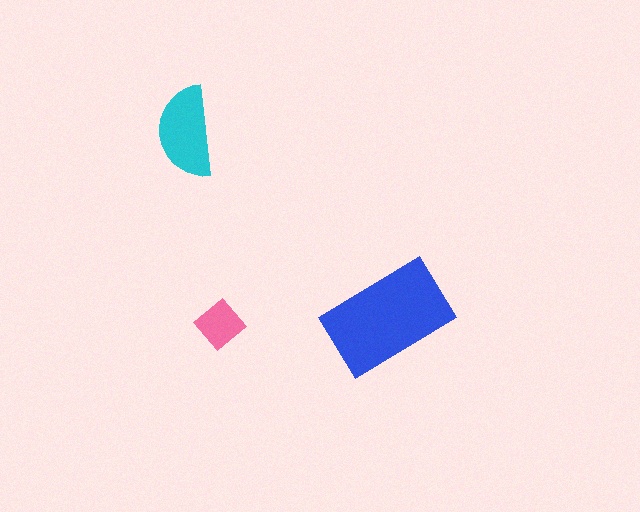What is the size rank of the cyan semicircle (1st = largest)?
2nd.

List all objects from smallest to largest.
The pink diamond, the cyan semicircle, the blue rectangle.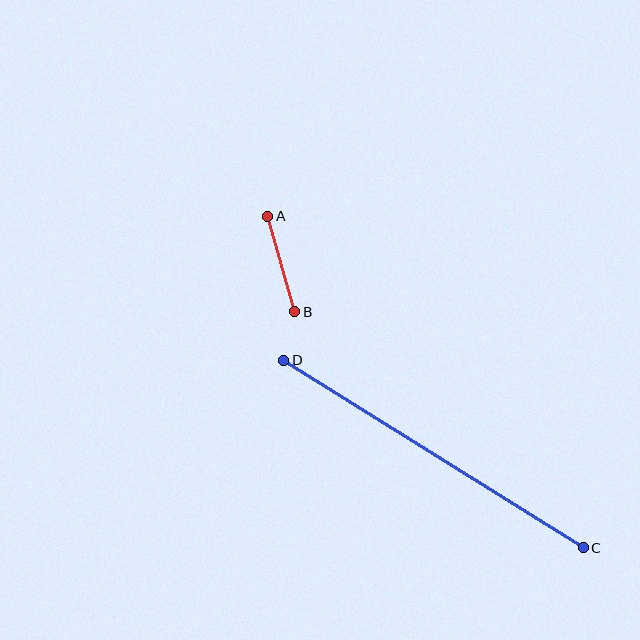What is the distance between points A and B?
The distance is approximately 99 pixels.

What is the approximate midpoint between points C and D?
The midpoint is at approximately (434, 454) pixels.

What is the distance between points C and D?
The distance is approximately 353 pixels.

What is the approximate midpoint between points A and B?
The midpoint is at approximately (281, 264) pixels.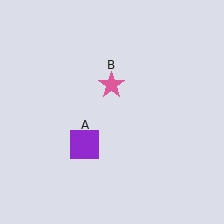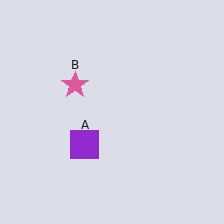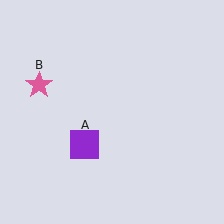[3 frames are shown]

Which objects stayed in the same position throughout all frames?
Purple square (object A) remained stationary.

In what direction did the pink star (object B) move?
The pink star (object B) moved left.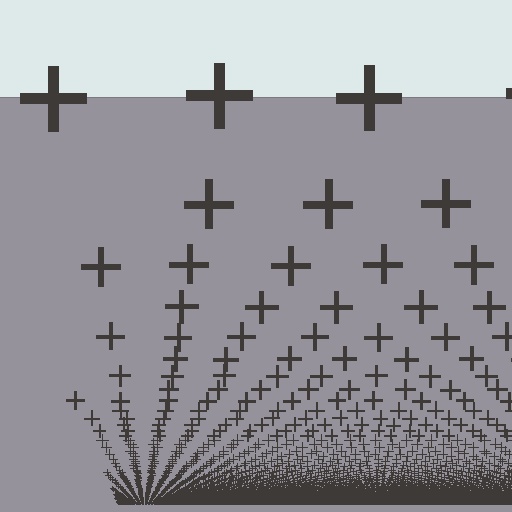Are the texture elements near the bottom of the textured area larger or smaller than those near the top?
Smaller. The gradient is inverted — elements near the bottom are smaller and denser.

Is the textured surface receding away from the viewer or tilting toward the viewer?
The surface appears to tilt toward the viewer. Texture elements get larger and sparser toward the top.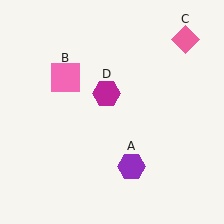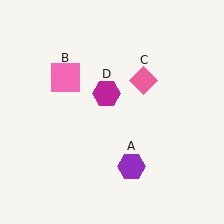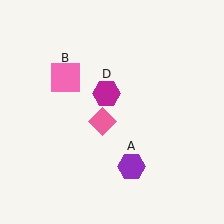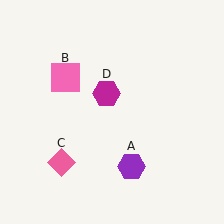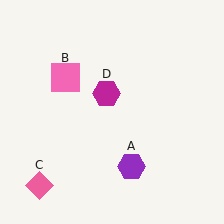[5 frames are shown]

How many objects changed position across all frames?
1 object changed position: pink diamond (object C).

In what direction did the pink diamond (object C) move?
The pink diamond (object C) moved down and to the left.